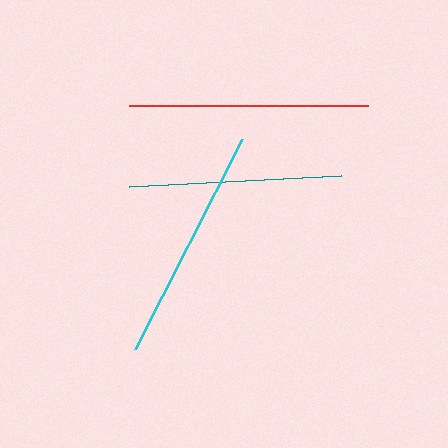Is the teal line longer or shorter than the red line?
The red line is longer than the teal line.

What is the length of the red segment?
The red segment is approximately 239 pixels long.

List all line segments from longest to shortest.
From longest to shortest: red, cyan, teal.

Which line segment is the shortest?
The teal line is the shortest at approximately 212 pixels.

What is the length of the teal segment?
The teal segment is approximately 212 pixels long.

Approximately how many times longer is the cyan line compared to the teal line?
The cyan line is approximately 1.1 times the length of the teal line.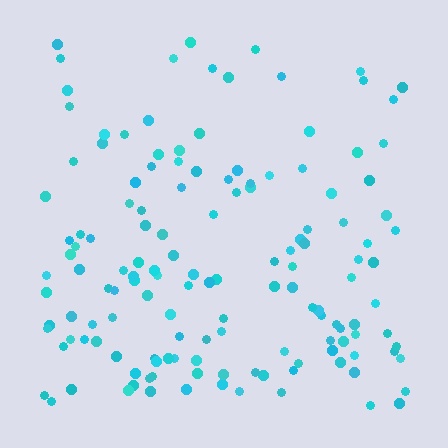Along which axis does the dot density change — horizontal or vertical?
Vertical.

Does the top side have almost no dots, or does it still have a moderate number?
Still a moderate number, just noticeably fewer than the bottom.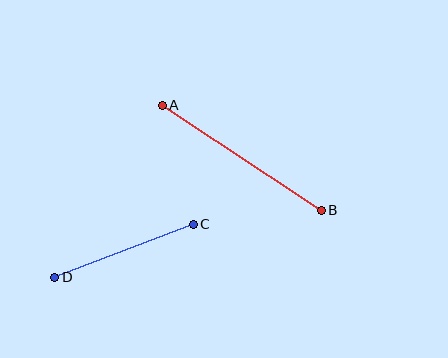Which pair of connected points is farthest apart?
Points A and B are farthest apart.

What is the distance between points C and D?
The distance is approximately 148 pixels.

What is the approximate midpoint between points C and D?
The midpoint is at approximately (124, 251) pixels.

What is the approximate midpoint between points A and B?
The midpoint is at approximately (242, 158) pixels.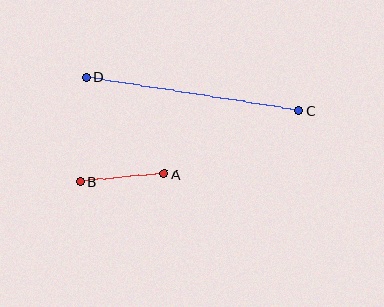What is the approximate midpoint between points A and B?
The midpoint is at approximately (122, 178) pixels.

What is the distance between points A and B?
The distance is approximately 84 pixels.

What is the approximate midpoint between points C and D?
The midpoint is at approximately (193, 94) pixels.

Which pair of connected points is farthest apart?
Points C and D are farthest apart.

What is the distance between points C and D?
The distance is approximately 215 pixels.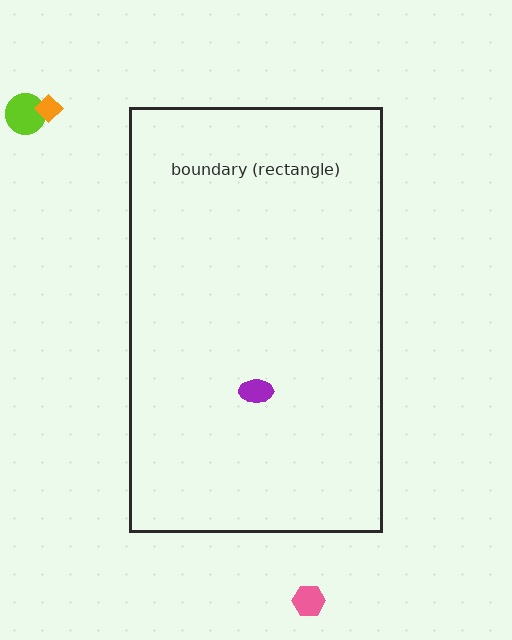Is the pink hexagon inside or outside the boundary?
Outside.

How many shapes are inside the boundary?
1 inside, 3 outside.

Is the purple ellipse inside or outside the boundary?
Inside.